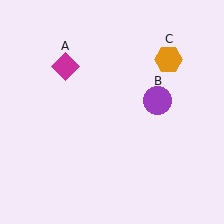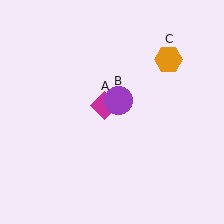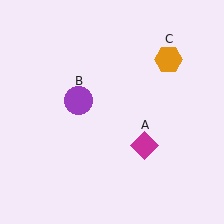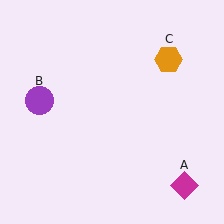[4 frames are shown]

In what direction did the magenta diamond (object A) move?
The magenta diamond (object A) moved down and to the right.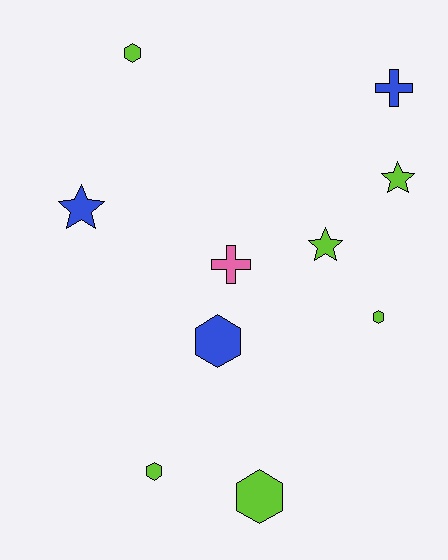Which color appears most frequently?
Lime, with 6 objects.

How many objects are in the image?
There are 10 objects.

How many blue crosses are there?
There is 1 blue cross.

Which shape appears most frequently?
Hexagon, with 5 objects.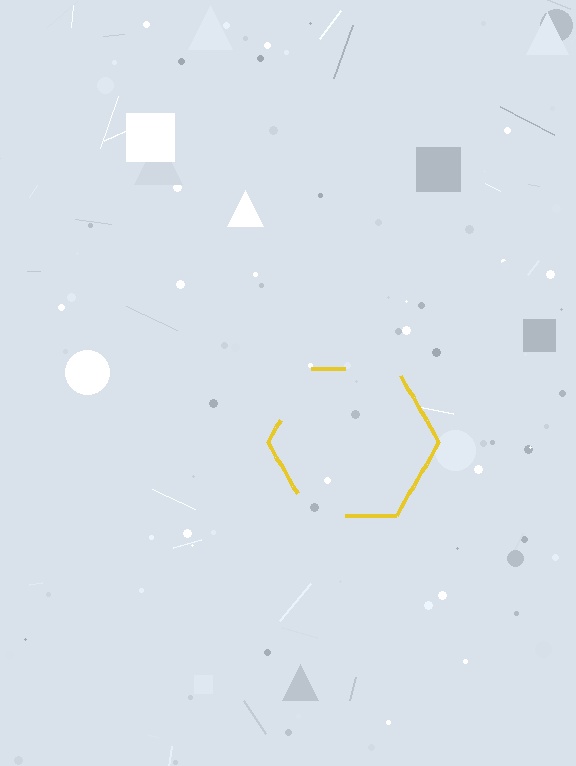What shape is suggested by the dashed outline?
The dashed outline suggests a hexagon.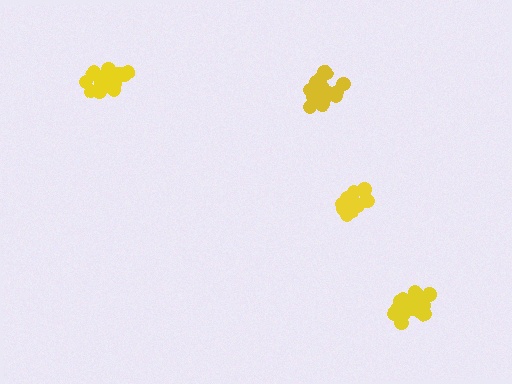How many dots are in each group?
Group 1: 20 dots, Group 2: 20 dots, Group 3: 15 dots, Group 4: 19 dots (74 total).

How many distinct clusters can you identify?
There are 4 distinct clusters.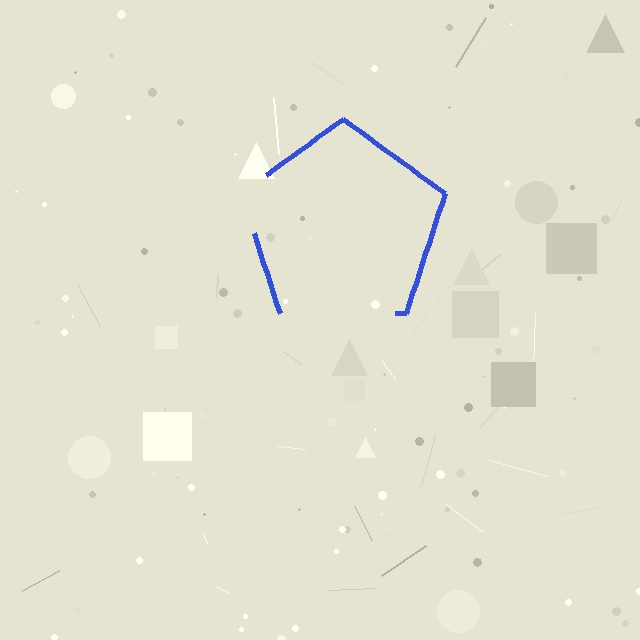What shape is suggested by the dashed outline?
The dashed outline suggests a pentagon.